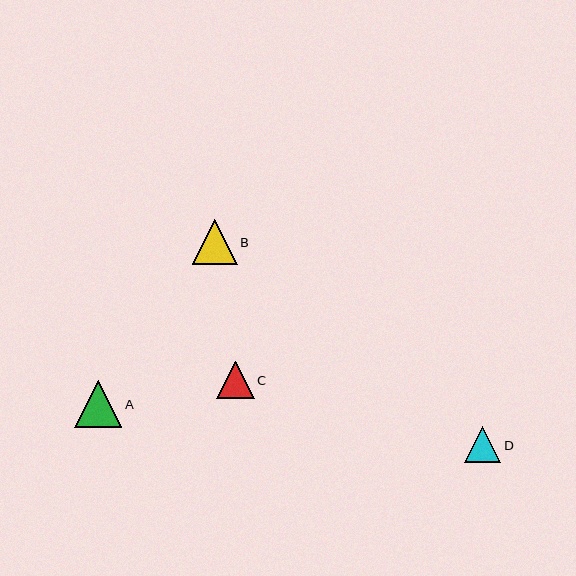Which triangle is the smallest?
Triangle D is the smallest with a size of approximately 36 pixels.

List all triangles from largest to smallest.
From largest to smallest: A, B, C, D.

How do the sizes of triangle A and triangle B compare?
Triangle A and triangle B are approximately the same size.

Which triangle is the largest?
Triangle A is the largest with a size of approximately 47 pixels.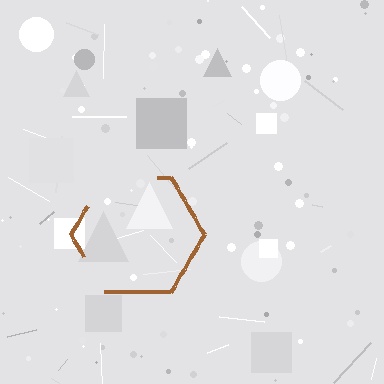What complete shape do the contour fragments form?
The contour fragments form a hexagon.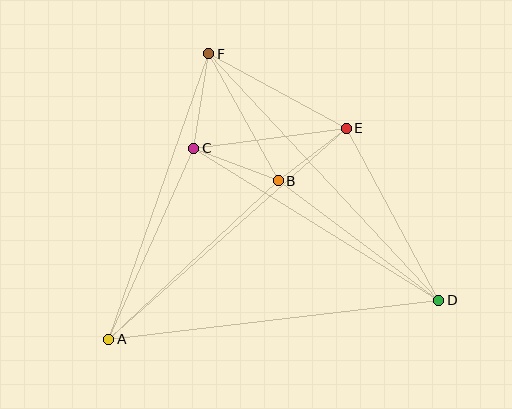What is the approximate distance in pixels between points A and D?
The distance between A and D is approximately 332 pixels.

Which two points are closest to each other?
Points B and E are closest to each other.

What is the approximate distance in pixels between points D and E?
The distance between D and E is approximately 195 pixels.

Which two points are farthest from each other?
Points D and F are farthest from each other.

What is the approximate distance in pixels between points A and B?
The distance between A and B is approximately 232 pixels.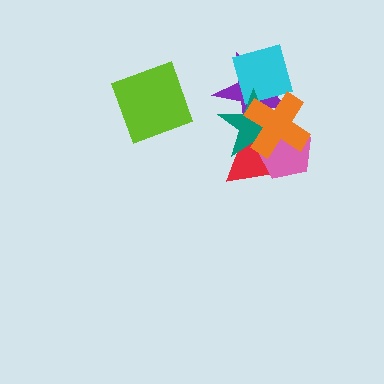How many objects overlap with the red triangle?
4 objects overlap with the red triangle.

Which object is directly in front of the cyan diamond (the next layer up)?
The teal star is directly in front of the cyan diamond.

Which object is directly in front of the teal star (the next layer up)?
The pink pentagon is directly in front of the teal star.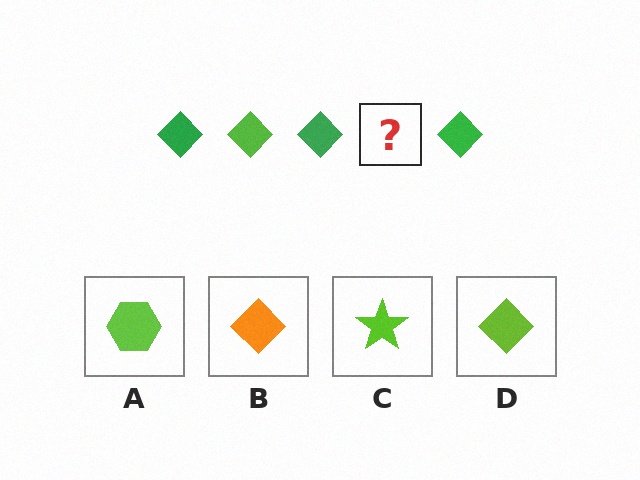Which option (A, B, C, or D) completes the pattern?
D.